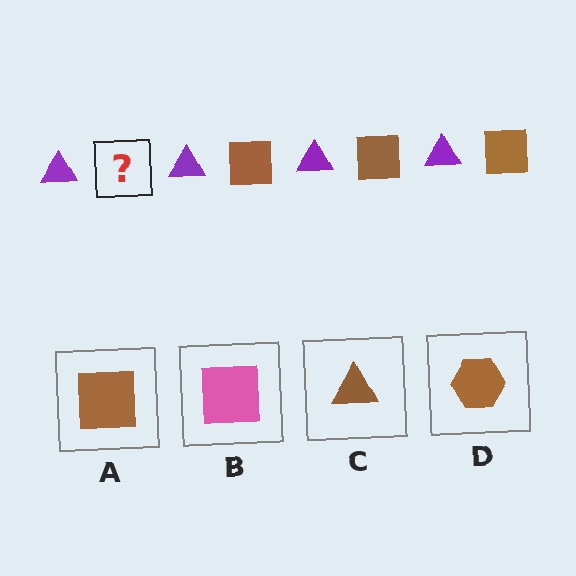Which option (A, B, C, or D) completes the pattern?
A.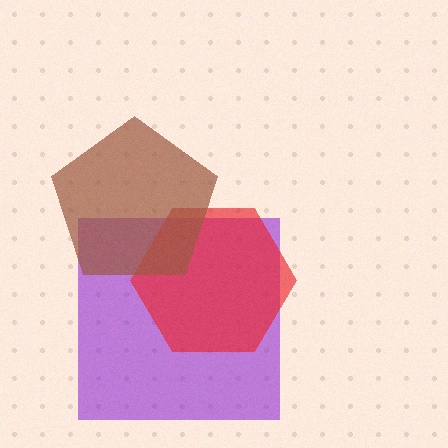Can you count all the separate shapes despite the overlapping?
Yes, there are 3 separate shapes.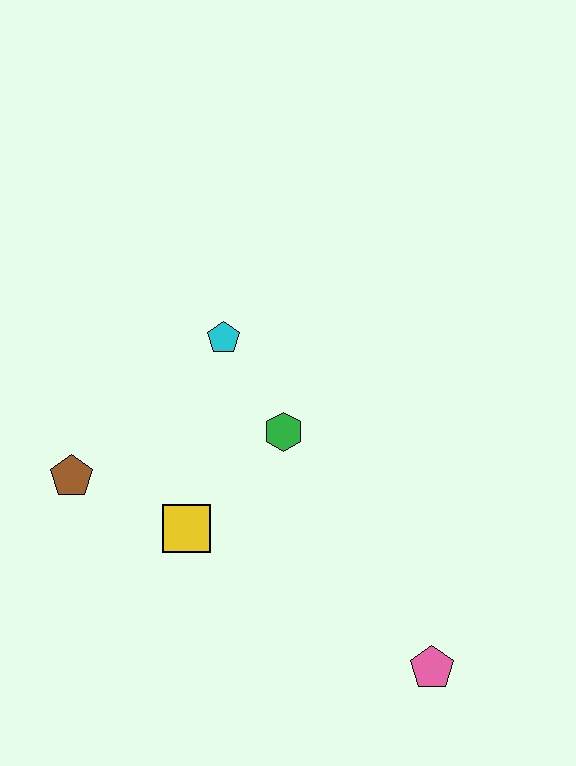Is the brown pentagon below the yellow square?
No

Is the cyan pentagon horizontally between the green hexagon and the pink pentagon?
No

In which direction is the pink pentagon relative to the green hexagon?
The pink pentagon is below the green hexagon.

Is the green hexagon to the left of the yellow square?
No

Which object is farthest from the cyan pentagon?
The pink pentagon is farthest from the cyan pentagon.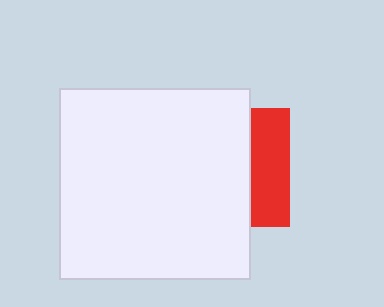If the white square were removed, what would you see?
You would see the complete red square.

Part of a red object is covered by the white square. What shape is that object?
It is a square.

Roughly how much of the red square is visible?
A small part of it is visible (roughly 32%).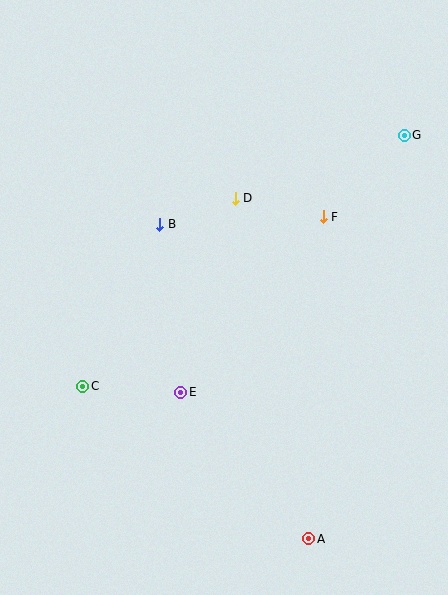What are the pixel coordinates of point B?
Point B is at (160, 224).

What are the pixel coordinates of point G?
Point G is at (404, 135).